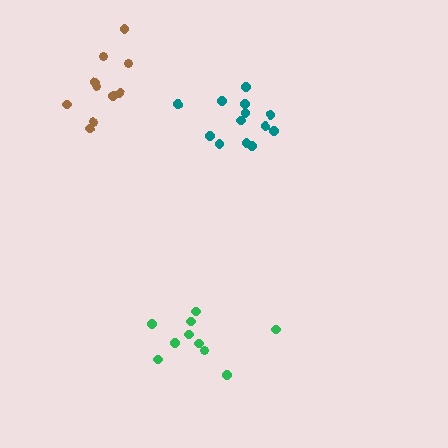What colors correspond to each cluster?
The clusters are colored: teal, green, brown.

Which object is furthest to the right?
The teal cluster is rightmost.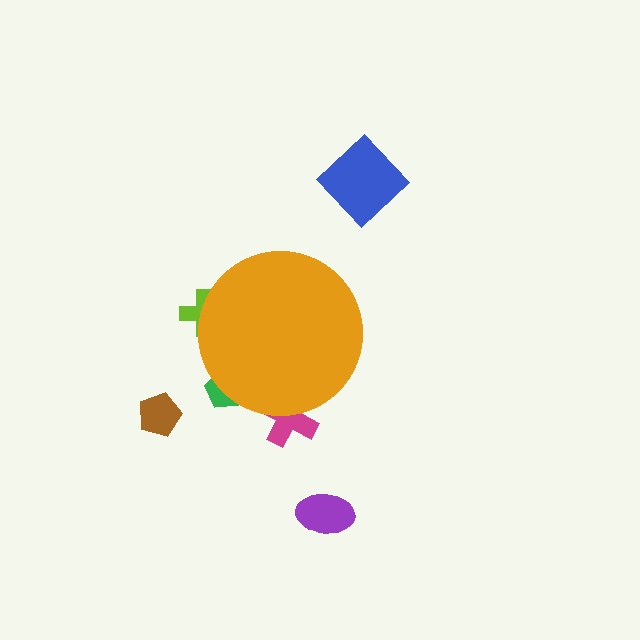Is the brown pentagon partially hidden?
No, the brown pentagon is fully visible.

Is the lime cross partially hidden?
Yes, the lime cross is partially hidden behind the orange circle.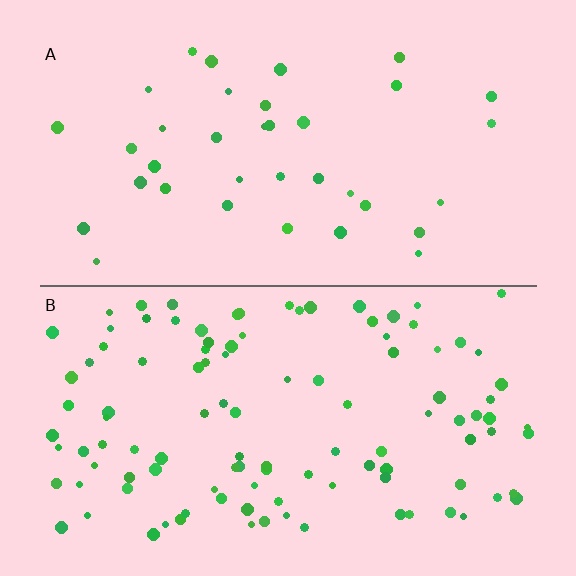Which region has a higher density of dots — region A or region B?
B (the bottom).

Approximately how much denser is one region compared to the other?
Approximately 3.0× — region B over region A.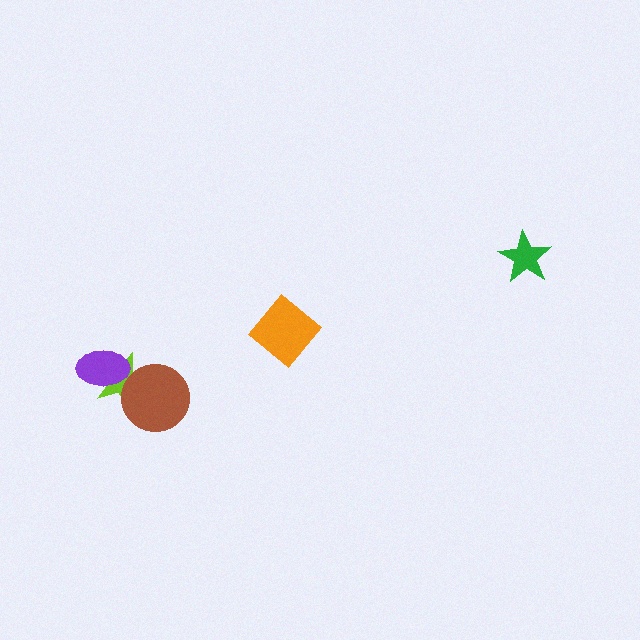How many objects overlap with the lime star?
2 objects overlap with the lime star.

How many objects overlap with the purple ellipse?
1 object overlaps with the purple ellipse.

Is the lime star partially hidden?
Yes, it is partially covered by another shape.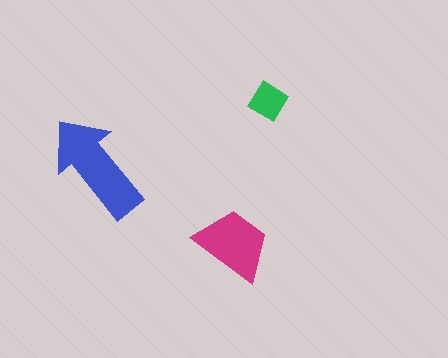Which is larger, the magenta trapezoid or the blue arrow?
The blue arrow.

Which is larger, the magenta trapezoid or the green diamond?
The magenta trapezoid.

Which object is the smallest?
The green diamond.